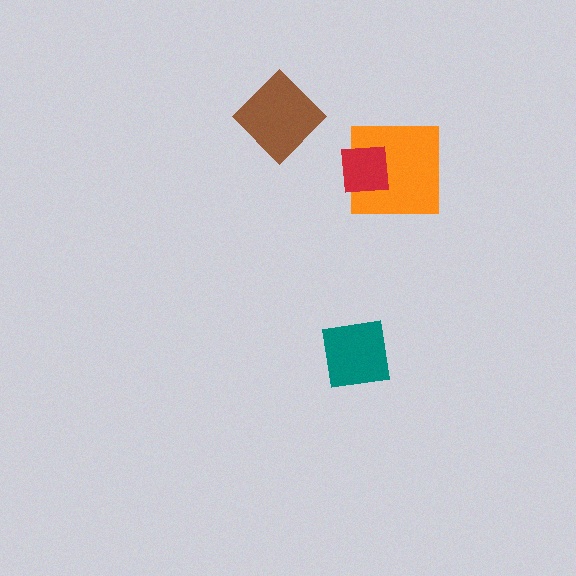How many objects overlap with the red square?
1 object overlaps with the red square.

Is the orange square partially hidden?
Yes, it is partially covered by another shape.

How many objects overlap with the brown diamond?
0 objects overlap with the brown diamond.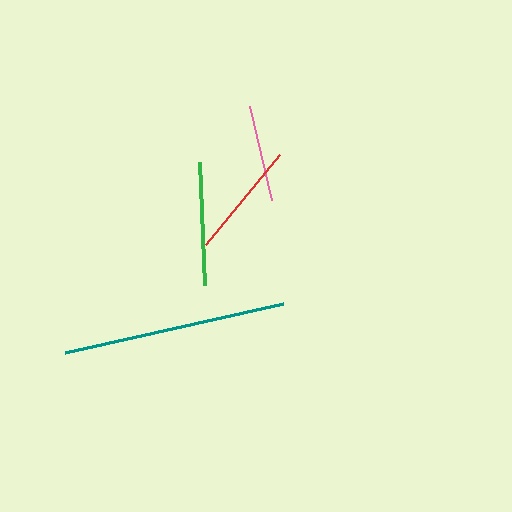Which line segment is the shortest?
The pink line is the shortest at approximately 97 pixels.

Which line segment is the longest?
The teal line is the longest at approximately 223 pixels.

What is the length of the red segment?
The red segment is approximately 116 pixels long.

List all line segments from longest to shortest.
From longest to shortest: teal, green, red, pink.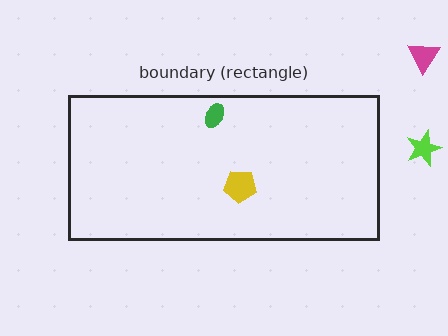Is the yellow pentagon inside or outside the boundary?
Inside.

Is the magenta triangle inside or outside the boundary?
Outside.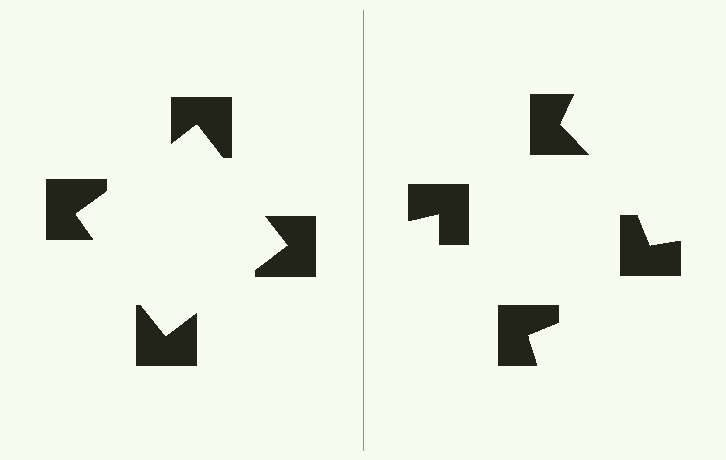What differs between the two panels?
The notched squares are positioned identically on both sides; only the wedge orientations differ. On the left they align to a square; on the right they are misaligned.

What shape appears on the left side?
An illusory square.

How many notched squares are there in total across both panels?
8 — 4 on each side.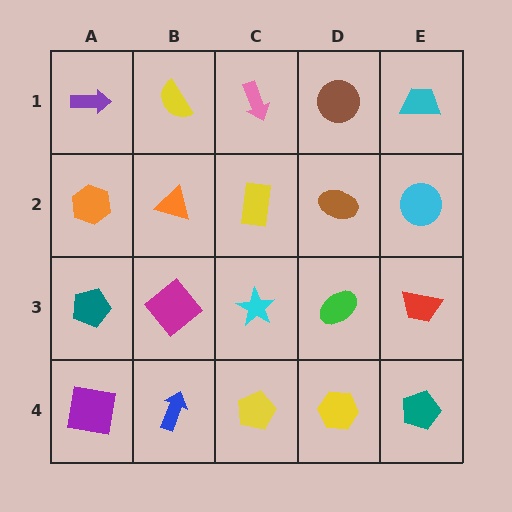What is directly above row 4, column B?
A magenta diamond.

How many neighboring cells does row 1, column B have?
3.